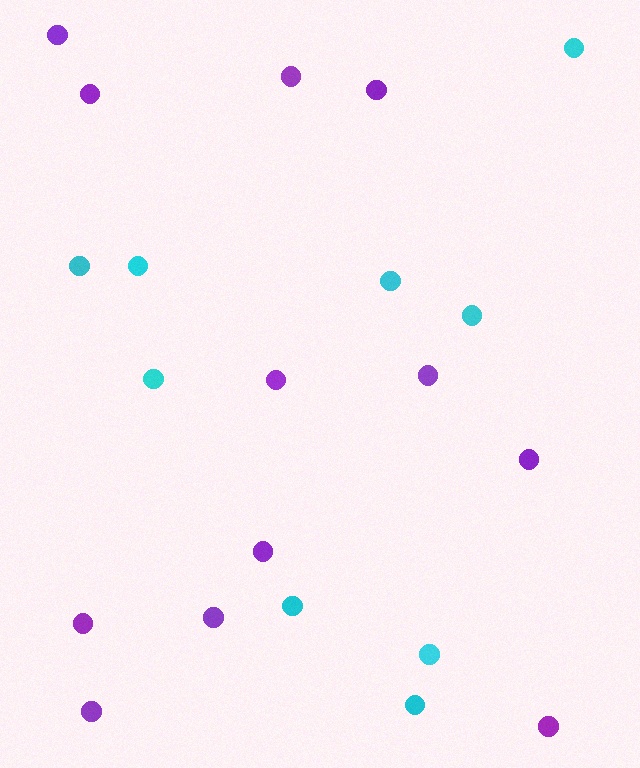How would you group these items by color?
There are 2 groups: one group of purple circles (12) and one group of cyan circles (9).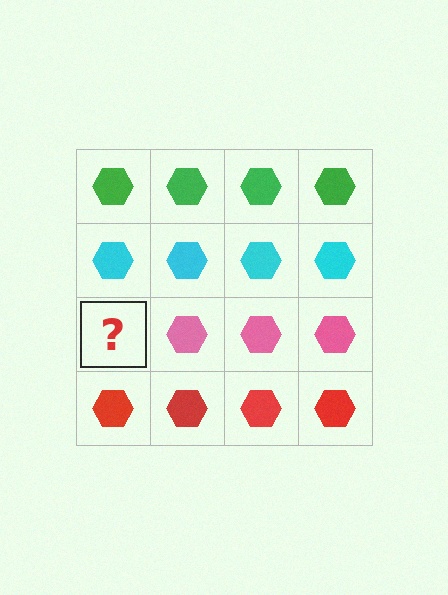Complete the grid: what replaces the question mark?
The question mark should be replaced with a pink hexagon.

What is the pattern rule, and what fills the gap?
The rule is that each row has a consistent color. The gap should be filled with a pink hexagon.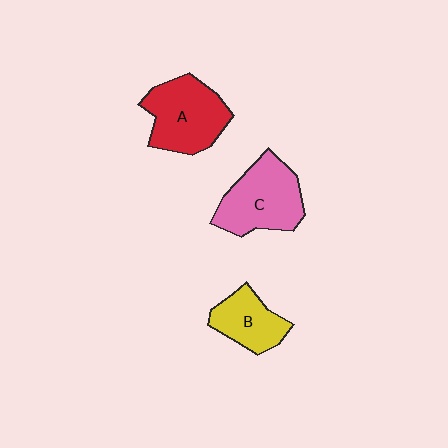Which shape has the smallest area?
Shape B (yellow).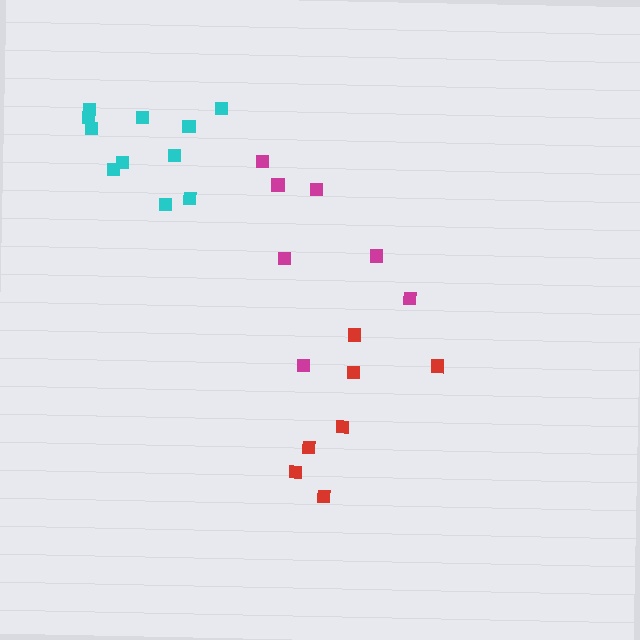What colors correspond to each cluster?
The clusters are colored: magenta, red, cyan.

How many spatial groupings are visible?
There are 3 spatial groupings.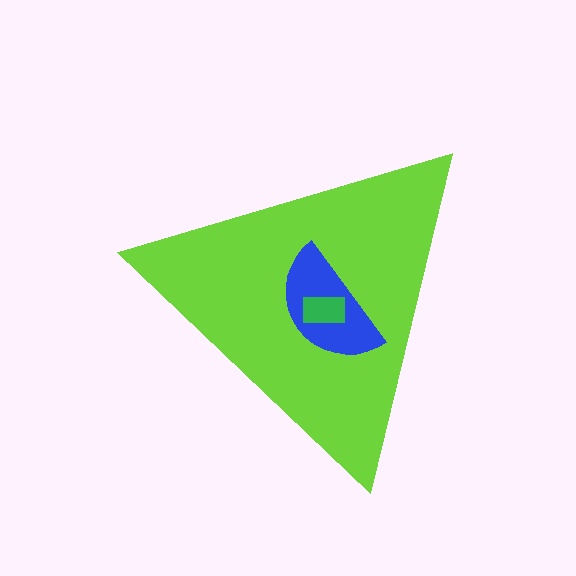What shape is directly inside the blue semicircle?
The green rectangle.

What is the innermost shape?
The green rectangle.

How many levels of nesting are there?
3.